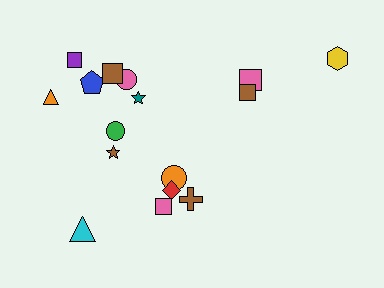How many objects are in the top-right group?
There are 3 objects.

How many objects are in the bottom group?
There are 5 objects.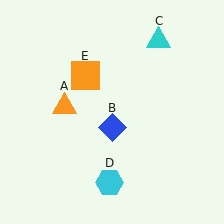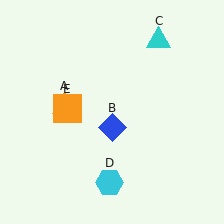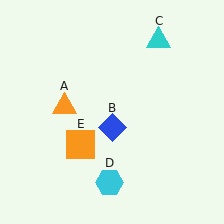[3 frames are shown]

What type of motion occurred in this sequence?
The orange square (object E) rotated counterclockwise around the center of the scene.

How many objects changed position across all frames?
1 object changed position: orange square (object E).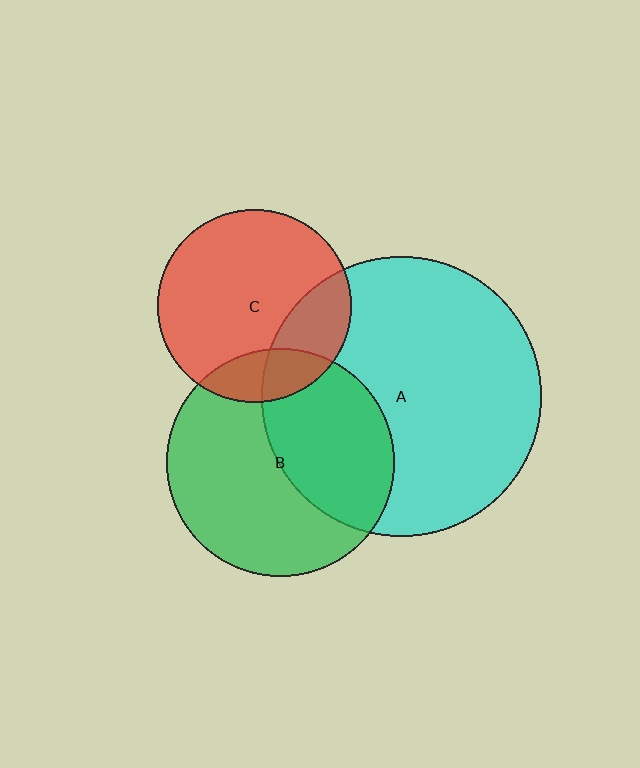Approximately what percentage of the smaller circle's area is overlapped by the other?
Approximately 25%.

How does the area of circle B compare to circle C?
Approximately 1.4 times.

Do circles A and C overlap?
Yes.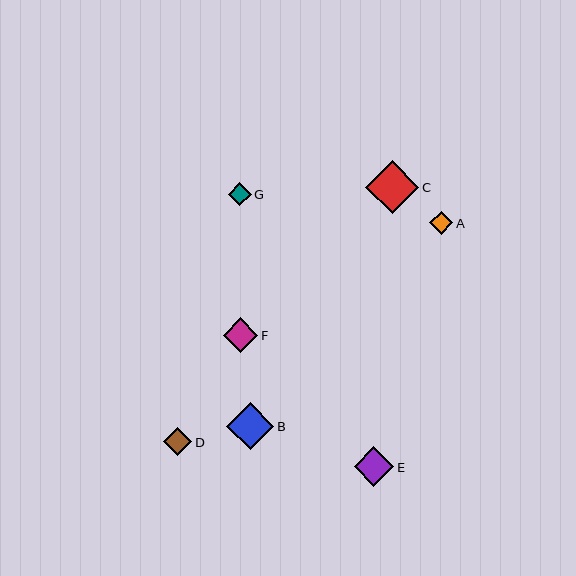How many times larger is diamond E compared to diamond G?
Diamond E is approximately 1.7 times the size of diamond G.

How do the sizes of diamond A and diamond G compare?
Diamond A and diamond G are approximately the same size.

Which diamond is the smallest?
Diamond G is the smallest with a size of approximately 23 pixels.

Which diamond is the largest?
Diamond C is the largest with a size of approximately 53 pixels.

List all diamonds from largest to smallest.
From largest to smallest: C, B, E, F, D, A, G.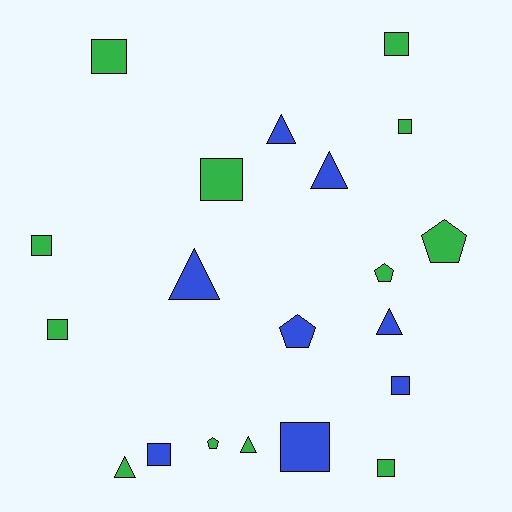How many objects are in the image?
There are 20 objects.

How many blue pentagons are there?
There is 1 blue pentagon.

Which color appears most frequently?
Green, with 12 objects.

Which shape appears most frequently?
Square, with 10 objects.